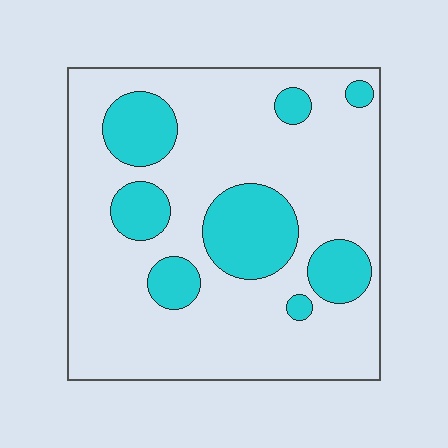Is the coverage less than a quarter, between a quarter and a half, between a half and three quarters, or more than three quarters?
Less than a quarter.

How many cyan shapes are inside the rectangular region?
8.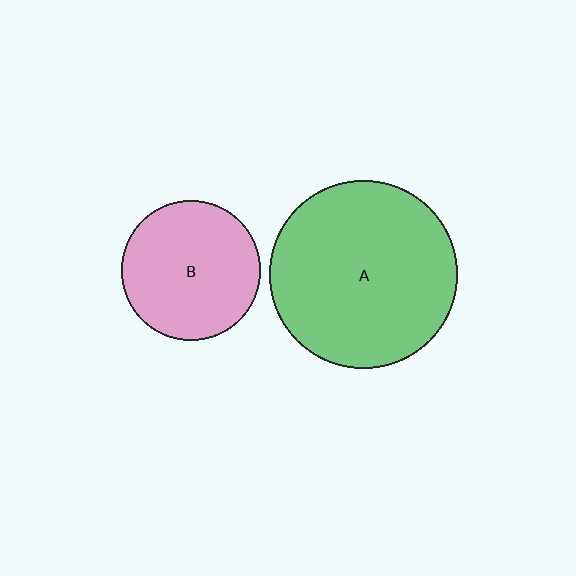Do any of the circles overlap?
No, none of the circles overlap.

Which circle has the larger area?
Circle A (green).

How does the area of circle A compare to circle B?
Approximately 1.8 times.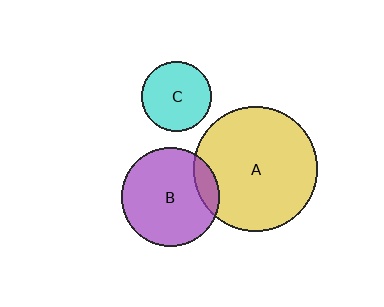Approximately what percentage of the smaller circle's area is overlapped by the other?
Approximately 15%.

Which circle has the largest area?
Circle A (yellow).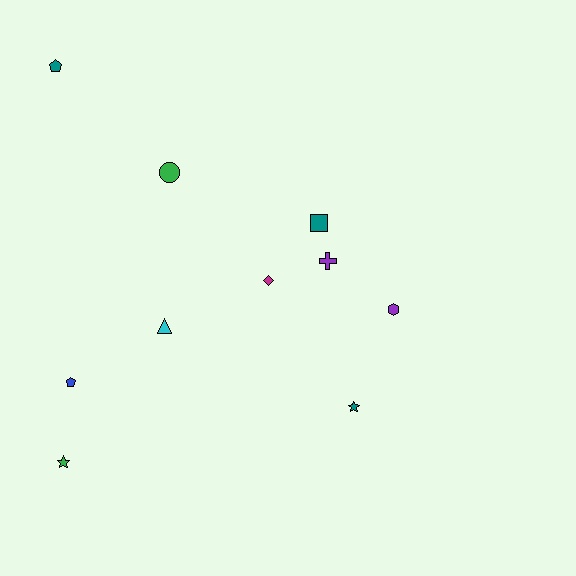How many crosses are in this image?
There is 1 cross.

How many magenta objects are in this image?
There is 1 magenta object.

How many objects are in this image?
There are 10 objects.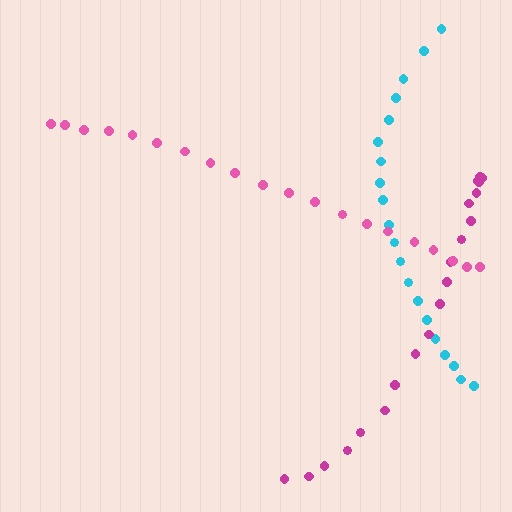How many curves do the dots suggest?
There are 3 distinct paths.